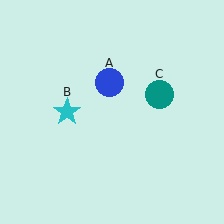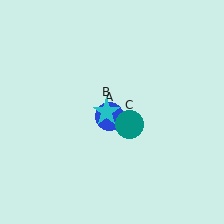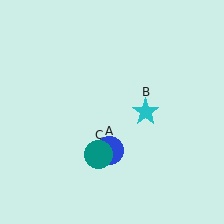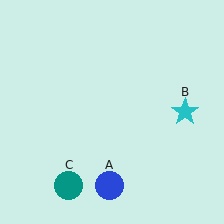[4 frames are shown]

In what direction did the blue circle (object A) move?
The blue circle (object A) moved down.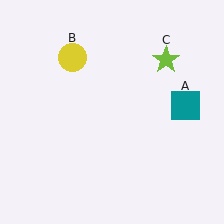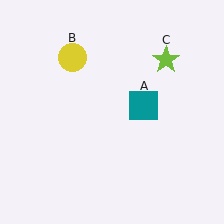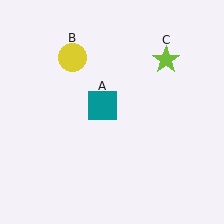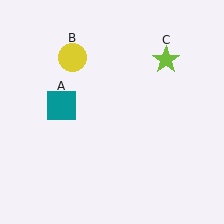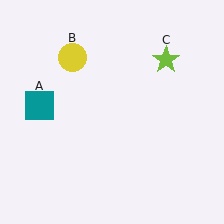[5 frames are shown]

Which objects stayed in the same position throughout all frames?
Yellow circle (object B) and lime star (object C) remained stationary.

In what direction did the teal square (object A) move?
The teal square (object A) moved left.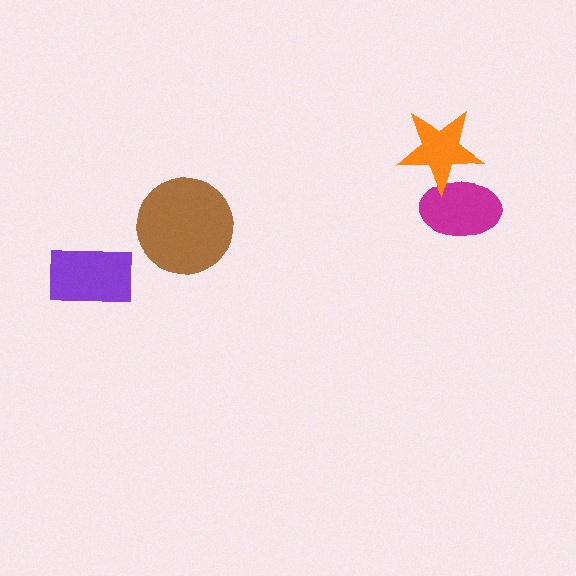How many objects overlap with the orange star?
1 object overlaps with the orange star.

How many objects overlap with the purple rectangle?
0 objects overlap with the purple rectangle.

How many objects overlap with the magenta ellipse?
1 object overlaps with the magenta ellipse.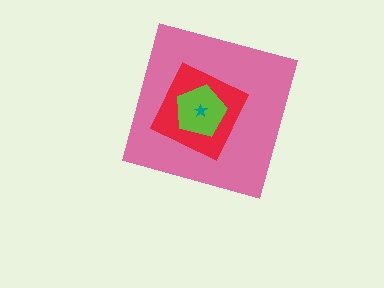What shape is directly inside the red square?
The lime pentagon.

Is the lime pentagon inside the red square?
Yes.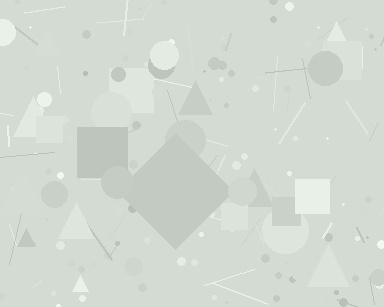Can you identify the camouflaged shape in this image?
The camouflaged shape is a diamond.